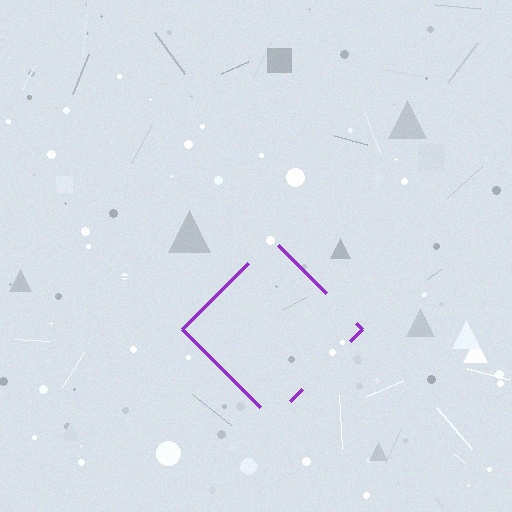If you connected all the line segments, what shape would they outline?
They would outline a diamond.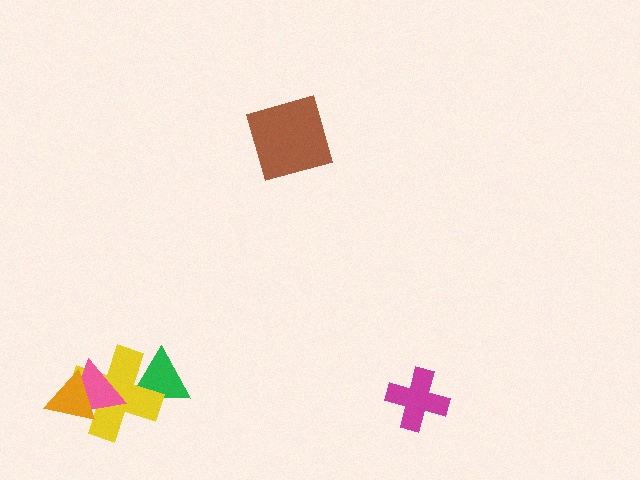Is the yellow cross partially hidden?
Yes, it is partially covered by another shape.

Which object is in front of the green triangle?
The yellow cross is in front of the green triangle.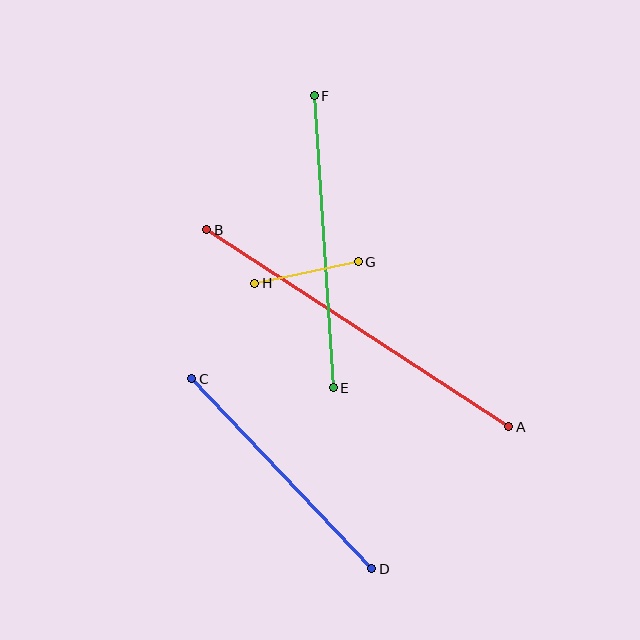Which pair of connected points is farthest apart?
Points A and B are farthest apart.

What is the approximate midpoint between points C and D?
The midpoint is at approximately (282, 474) pixels.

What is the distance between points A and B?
The distance is approximately 361 pixels.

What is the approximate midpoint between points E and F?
The midpoint is at approximately (324, 242) pixels.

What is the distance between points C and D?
The distance is approximately 262 pixels.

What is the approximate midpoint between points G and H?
The midpoint is at approximately (306, 273) pixels.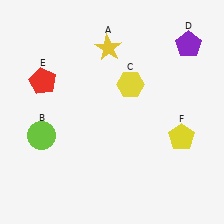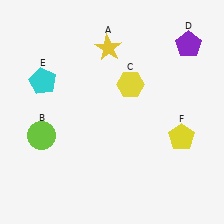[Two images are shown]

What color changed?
The pentagon (E) changed from red in Image 1 to cyan in Image 2.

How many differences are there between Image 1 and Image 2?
There is 1 difference between the two images.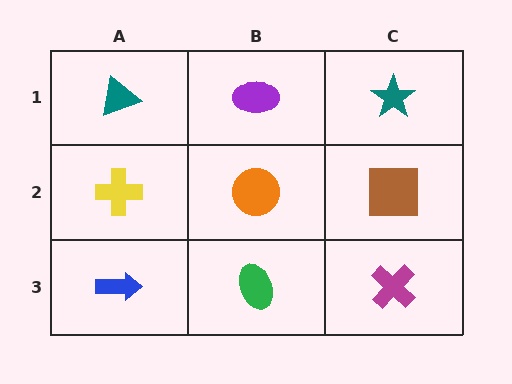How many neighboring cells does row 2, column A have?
3.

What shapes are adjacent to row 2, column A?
A teal triangle (row 1, column A), a blue arrow (row 3, column A), an orange circle (row 2, column B).